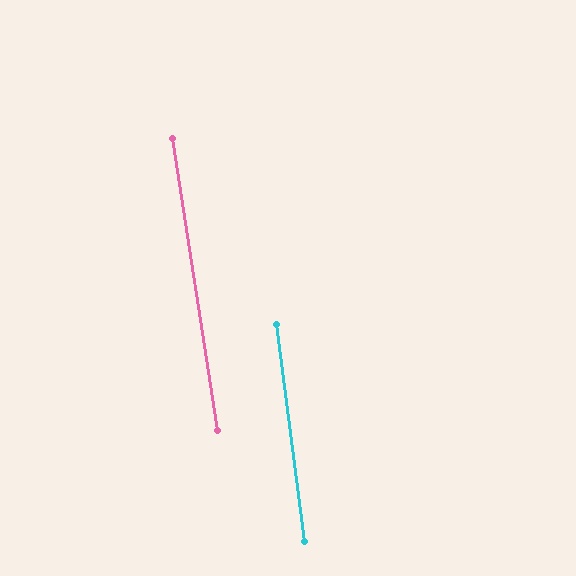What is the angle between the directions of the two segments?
Approximately 2 degrees.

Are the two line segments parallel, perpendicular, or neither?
Parallel — their directions differ by only 1.6°.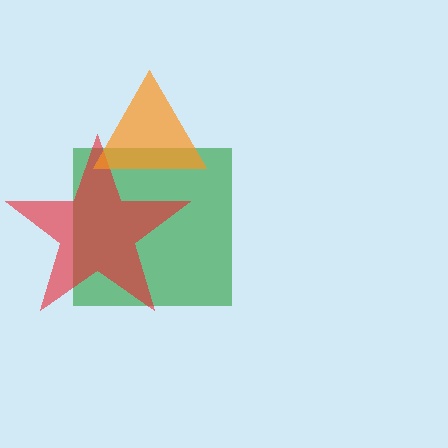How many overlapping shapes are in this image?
There are 3 overlapping shapes in the image.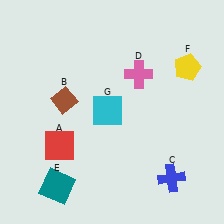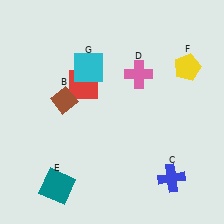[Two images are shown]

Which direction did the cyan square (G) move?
The cyan square (G) moved up.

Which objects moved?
The objects that moved are: the red square (A), the cyan square (G).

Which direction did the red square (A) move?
The red square (A) moved up.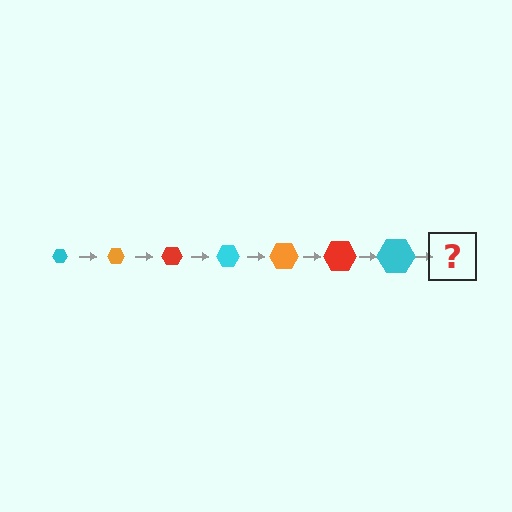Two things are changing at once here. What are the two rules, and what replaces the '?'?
The two rules are that the hexagon grows larger each step and the color cycles through cyan, orange, and red. The '?' should be an orange hexagon, larger than the previous one.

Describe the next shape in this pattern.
It should be an orange hexagon, larger than the previous one.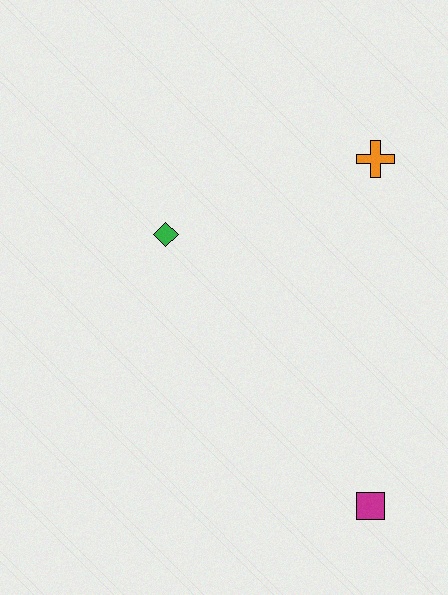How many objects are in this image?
There are 3 objects.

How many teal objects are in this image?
There are no teal objects.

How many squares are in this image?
There is 1 square.